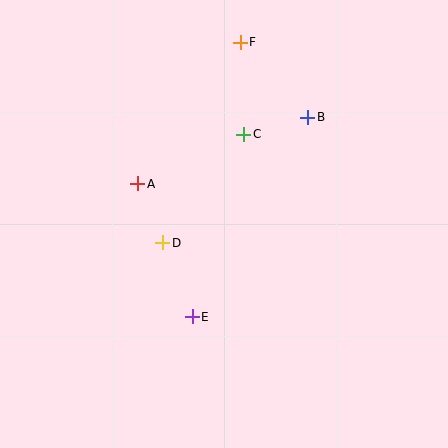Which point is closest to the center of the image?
Point D at (163, 243) is closest to the center.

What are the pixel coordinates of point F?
Point F is at (240, 42).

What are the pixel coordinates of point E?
Point E is at (192, 317).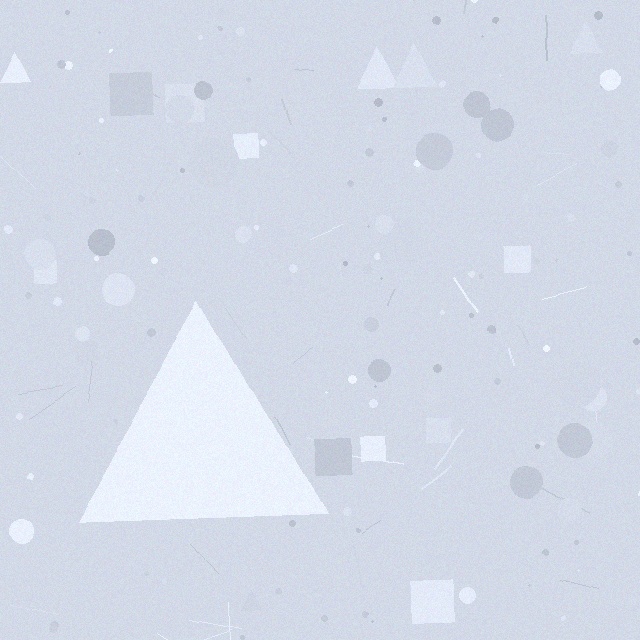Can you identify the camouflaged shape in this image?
The camouflaged shape is a triangle.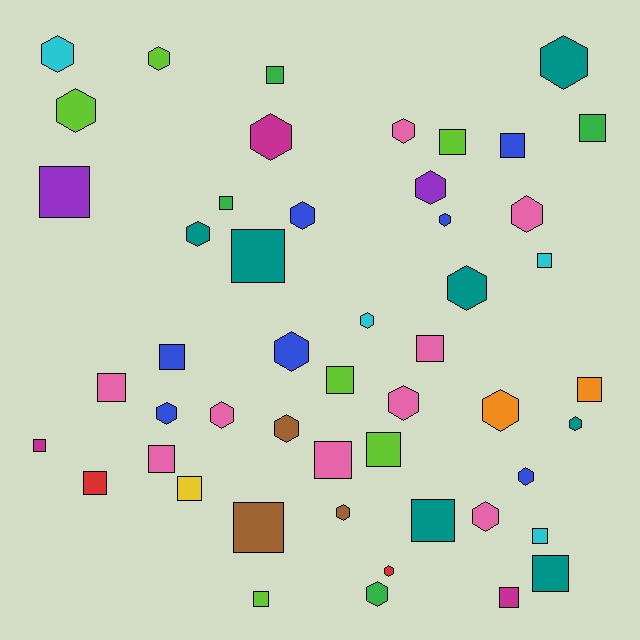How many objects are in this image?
There are 50 objects.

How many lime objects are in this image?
There are 6 lime objects.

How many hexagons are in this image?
There are 25 hexagons.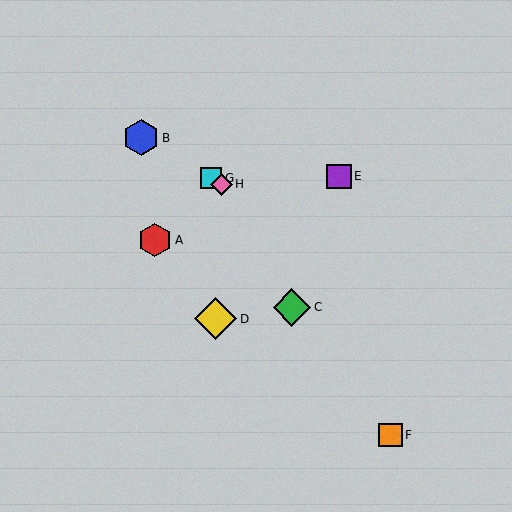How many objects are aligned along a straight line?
3 objects (B, G, H) are aligned along a straight line.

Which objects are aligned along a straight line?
Objects B, G, H are aligned along a straight line.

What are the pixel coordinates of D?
Object D is at (216, 319).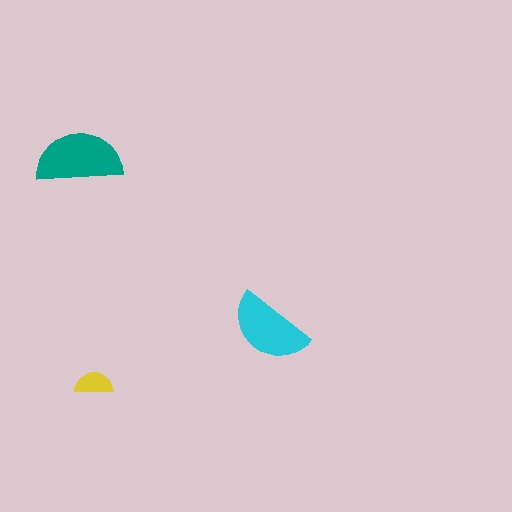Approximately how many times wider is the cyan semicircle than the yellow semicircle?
About 2 times wider.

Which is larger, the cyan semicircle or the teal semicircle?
The teal one.